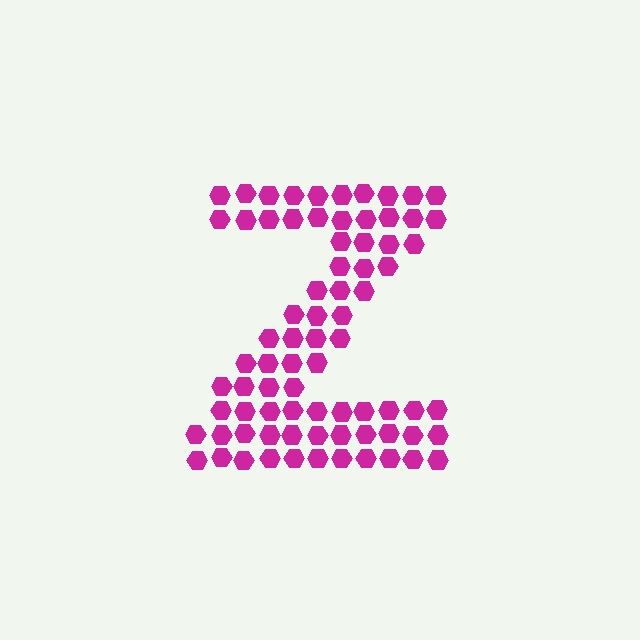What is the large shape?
The large shape is the letter Z.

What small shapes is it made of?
It is made of small hexagons.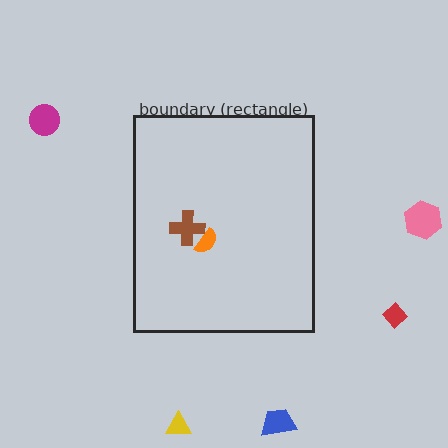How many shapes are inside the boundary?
2 inside, 5 outside.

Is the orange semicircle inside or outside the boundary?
Inside.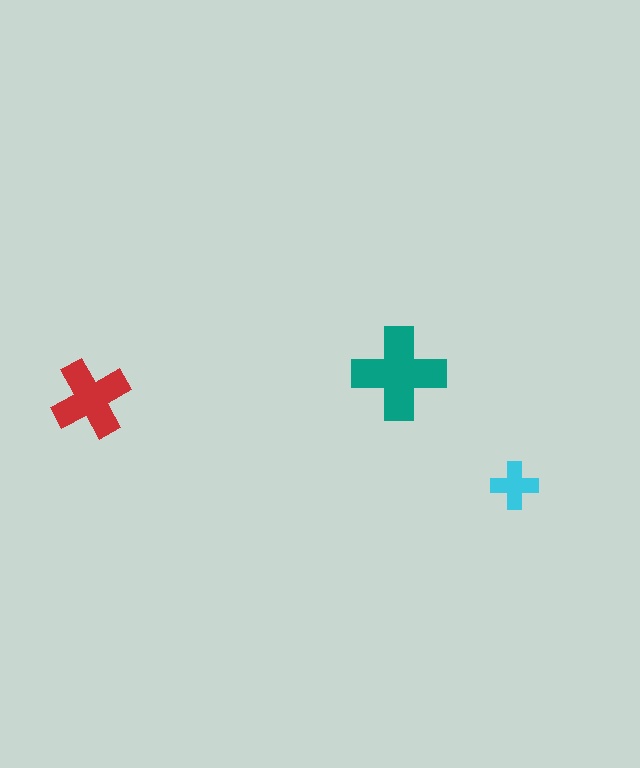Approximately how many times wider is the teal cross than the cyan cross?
About 2 times wider.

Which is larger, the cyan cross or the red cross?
The red one.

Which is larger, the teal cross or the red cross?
The teal one.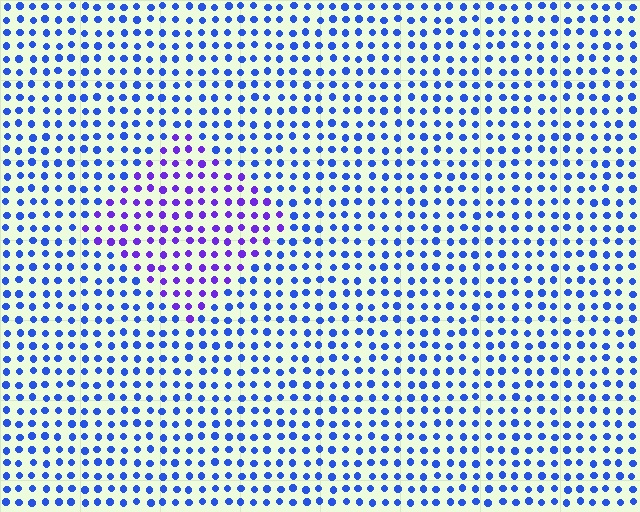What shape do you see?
I see a diamond.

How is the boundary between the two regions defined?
The boundary is defined purely by a slight shift in hue (about 38 degrees). Spacing, size, and orientation are identical on both sides.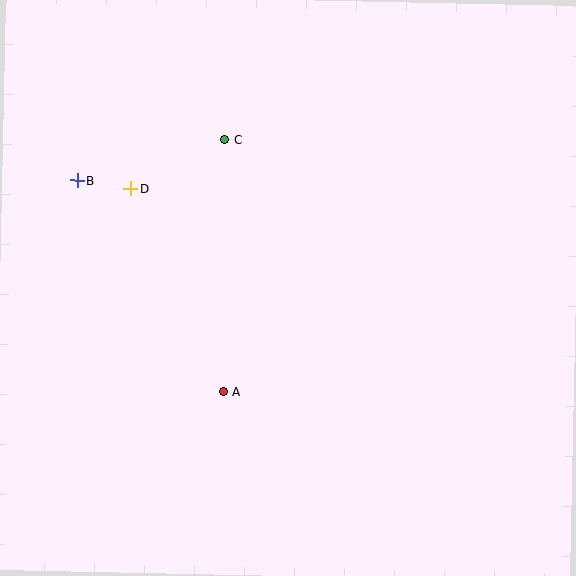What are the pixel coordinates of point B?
Point B is at (77, 181).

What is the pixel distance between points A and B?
The distance between A and B is 257 pixels.